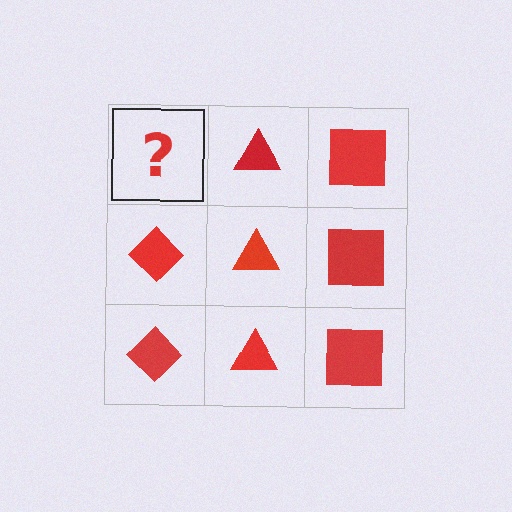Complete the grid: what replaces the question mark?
The question mark should be replaced with a red diamond.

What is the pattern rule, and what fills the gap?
The rule is that each column has a consistent shape. The gap should be filled with a red diamond.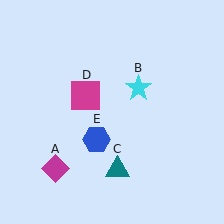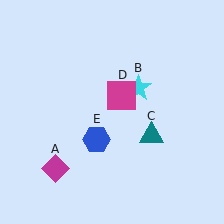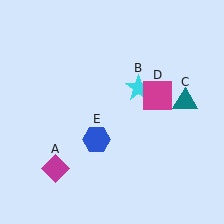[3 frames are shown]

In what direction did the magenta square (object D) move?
The magenta square (object D) moved right.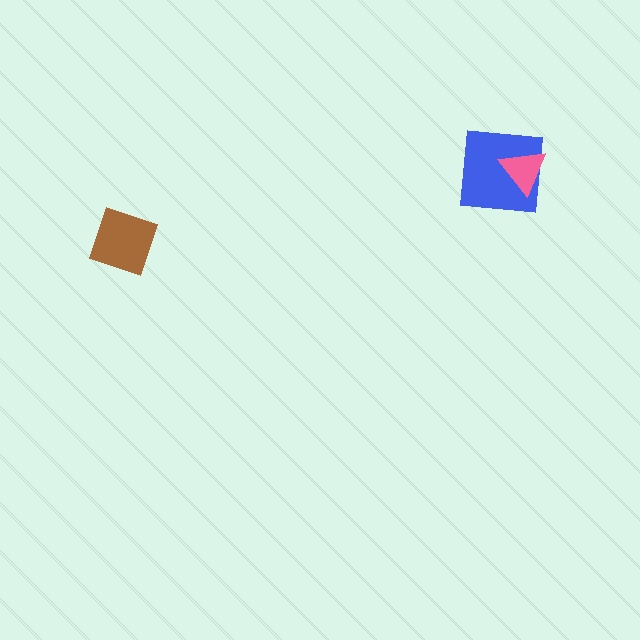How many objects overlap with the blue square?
1 object overlaps with the blue square.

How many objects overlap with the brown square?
0 objects overlap with the brown square.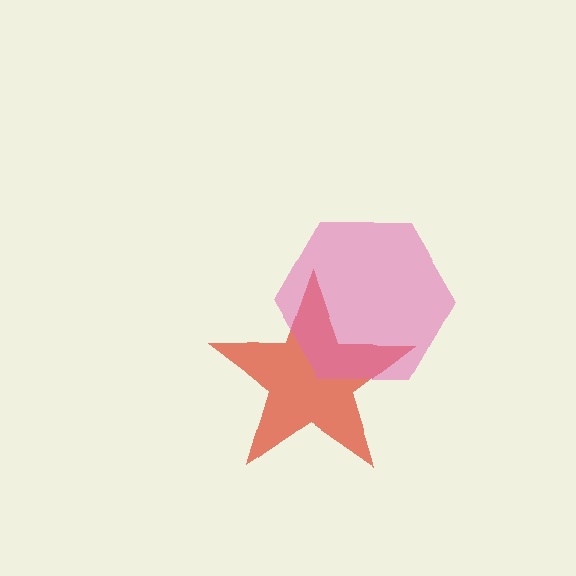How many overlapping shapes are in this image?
There are 2 overlapping shapes in the image.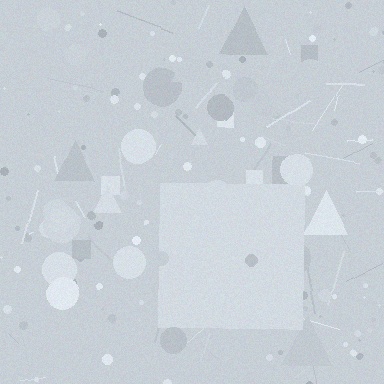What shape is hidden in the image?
A square is hidden in the image.